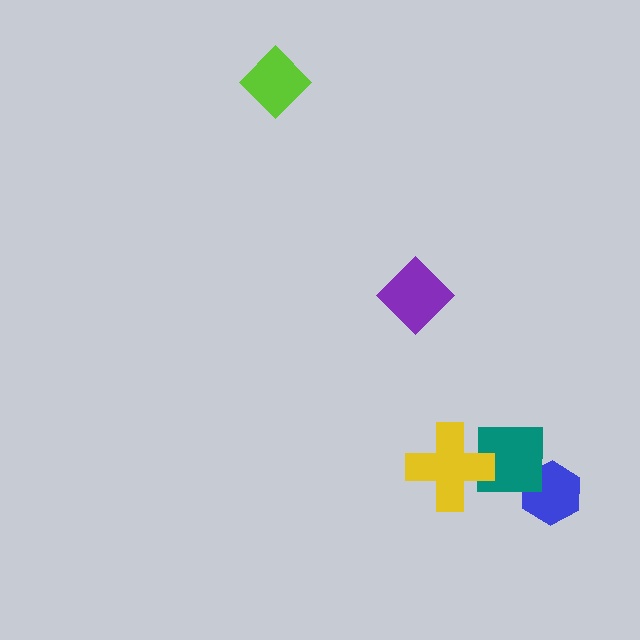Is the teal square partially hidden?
Yes, it is partially covered by another shape.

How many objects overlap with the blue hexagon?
1 object overlaps with the blue hexagon.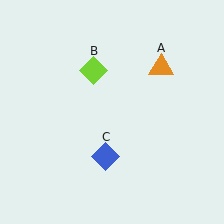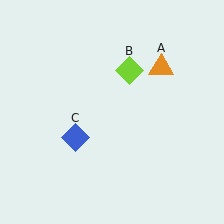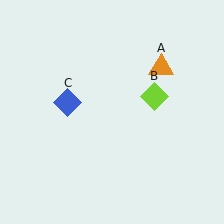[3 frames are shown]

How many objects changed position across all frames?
2 objects changed position: lime diamond (object B), blue diamond (object C).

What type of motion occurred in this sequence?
The lime diamond (object B), blue diamond (object C) rotated clockwise around the center of the scene.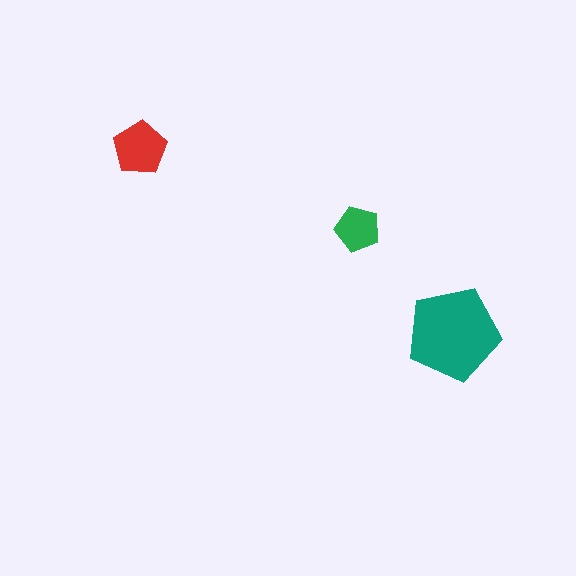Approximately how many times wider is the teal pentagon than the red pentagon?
About 1.5 times wider.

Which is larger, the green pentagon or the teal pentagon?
The teal one.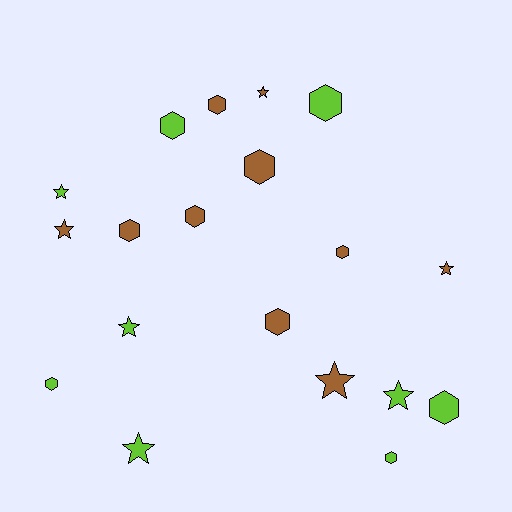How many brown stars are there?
There are 4 brown stars.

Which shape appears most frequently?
Hexagon, with 11 objects.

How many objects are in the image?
There are 19 objects.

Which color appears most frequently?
Brown, with 10 objects.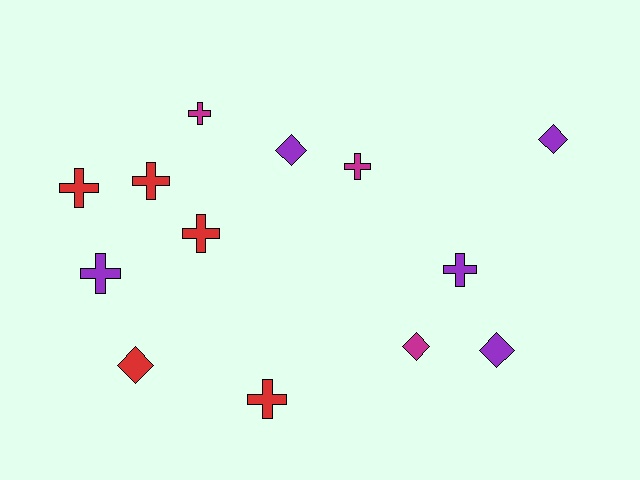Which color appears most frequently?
Red, with 5 objects.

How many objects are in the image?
There are 13 objects.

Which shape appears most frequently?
Cross, with 8 objects.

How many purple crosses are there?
There are 2 purple crosses.